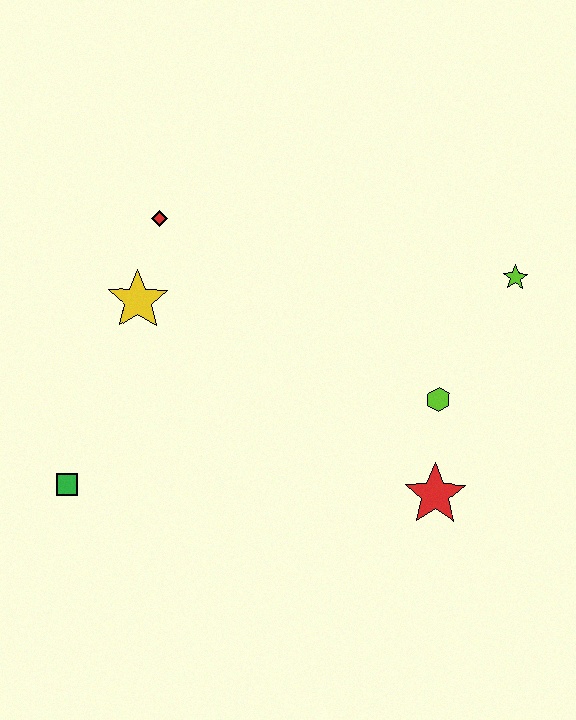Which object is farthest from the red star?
The red diamond is farthest from the red star.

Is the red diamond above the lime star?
Yes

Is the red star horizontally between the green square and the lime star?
Yes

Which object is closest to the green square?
The yellow star is closest to the green square.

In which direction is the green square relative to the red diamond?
The green square is below the red diamond.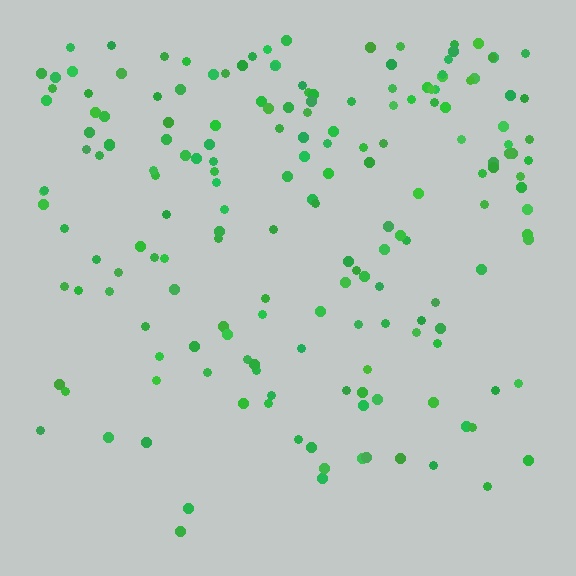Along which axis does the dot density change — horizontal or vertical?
Vertical.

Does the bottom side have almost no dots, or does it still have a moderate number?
Still a moderate number, just noticeably fewer than the top.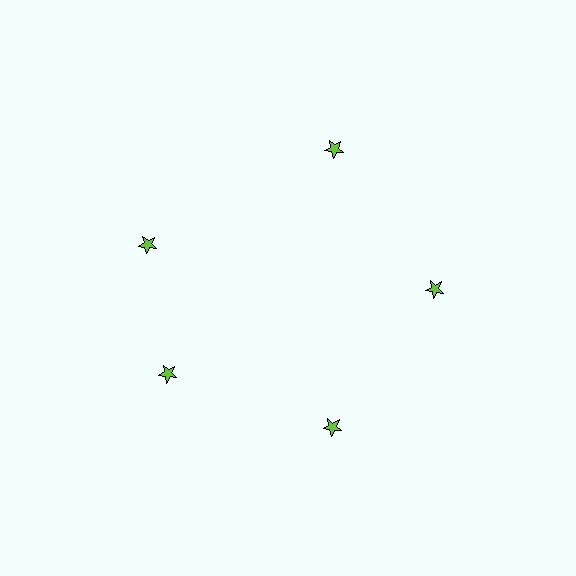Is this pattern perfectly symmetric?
No. The 5 lime stars are arranged in a ring, but one element near the 10 o'clock position is rotated out of alignment along the ring, breaking the 5-fold rotational symmetry.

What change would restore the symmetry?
The symmetry would be restored by rotating it back into even spacing with its neighbors so that all 5 stars sit at equal angles and equal distance from the center.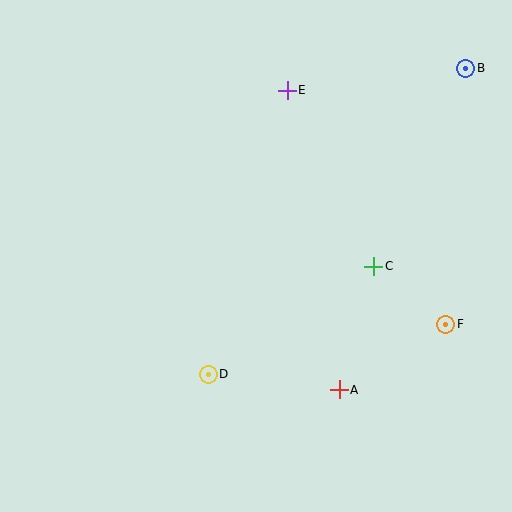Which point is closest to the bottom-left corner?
Point D is closest to the bottom-left corner.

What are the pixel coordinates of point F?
Point F is at (446, 324).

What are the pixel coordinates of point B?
Point B is at (466, 68).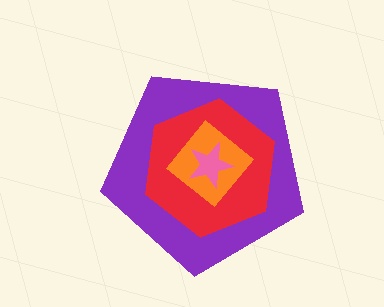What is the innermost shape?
The pink star.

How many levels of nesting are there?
4.